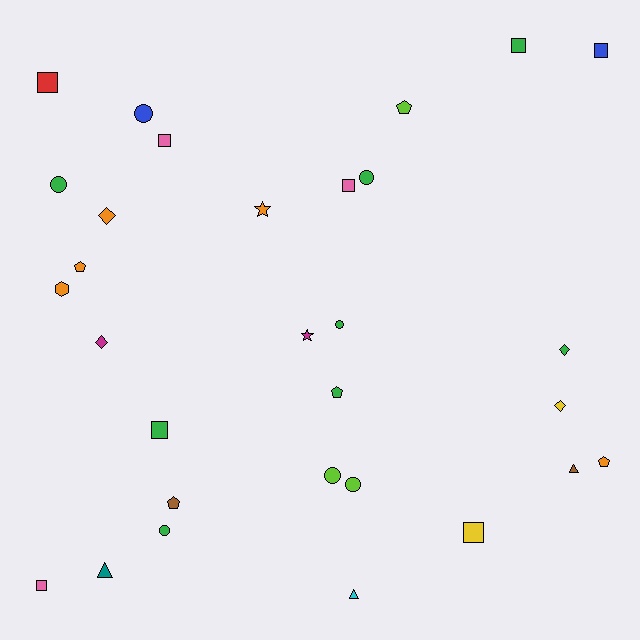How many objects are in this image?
There are 30 objects.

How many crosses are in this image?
There are no crosses.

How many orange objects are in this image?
There are 5 orange objects.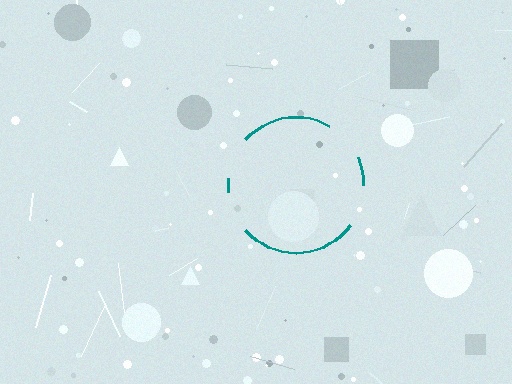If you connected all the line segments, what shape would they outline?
They would outline a circle.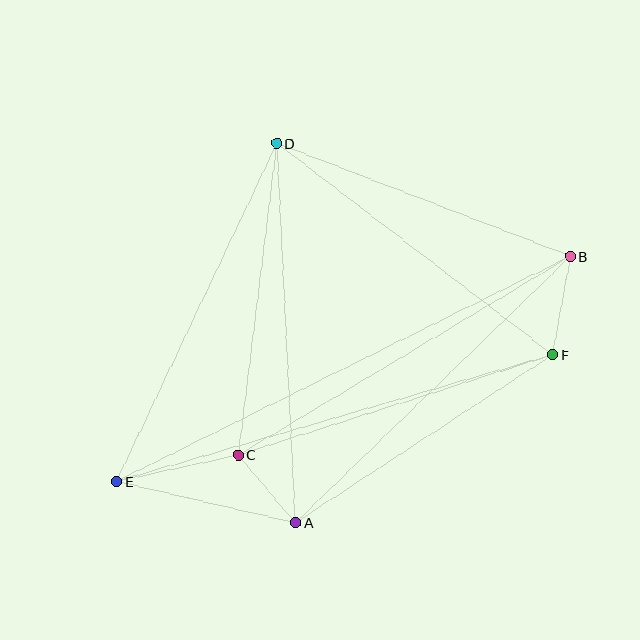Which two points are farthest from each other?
Points B and E are farthest from each other.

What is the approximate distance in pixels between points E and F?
The distance between E and F is approximately 455 pixels.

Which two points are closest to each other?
Points A and C are closest to each other.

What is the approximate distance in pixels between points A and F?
The distance between A and F is approximately 307 pixels.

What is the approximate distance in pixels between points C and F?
The distance between C and F is approximately 331 pixels.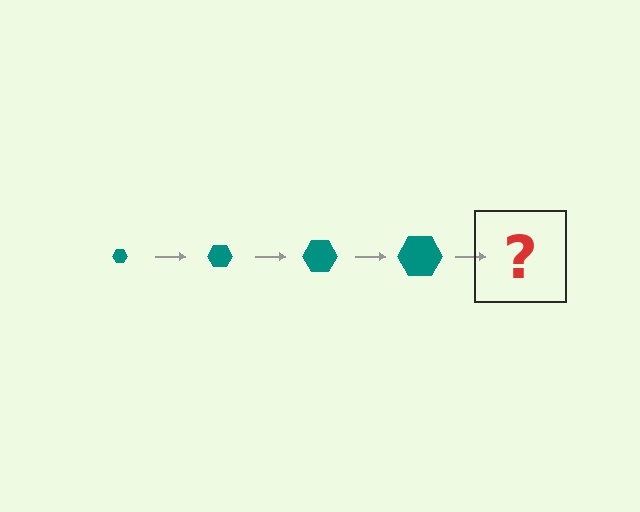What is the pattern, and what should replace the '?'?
The pattern is that the hexagon gets progressively larger each step. The '?' should be a teal hexagon, larger than the previous one.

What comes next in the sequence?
The next element should be a teal hexagon, larger than the previous one.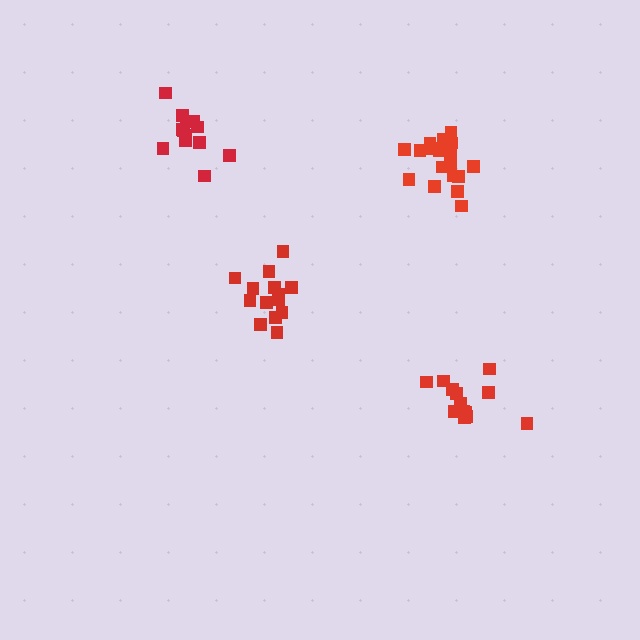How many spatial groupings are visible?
There are 4 spatial groupings.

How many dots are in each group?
Group 1: 13 dots, Group 2: 19 dots, Group 3: 14 dots, Group 4: 13 dots (59 total).